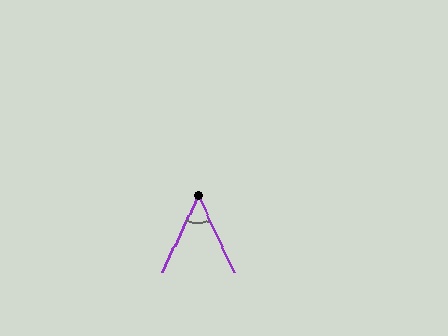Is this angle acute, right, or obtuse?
It is acute.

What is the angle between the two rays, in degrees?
Approximately 50 degrees.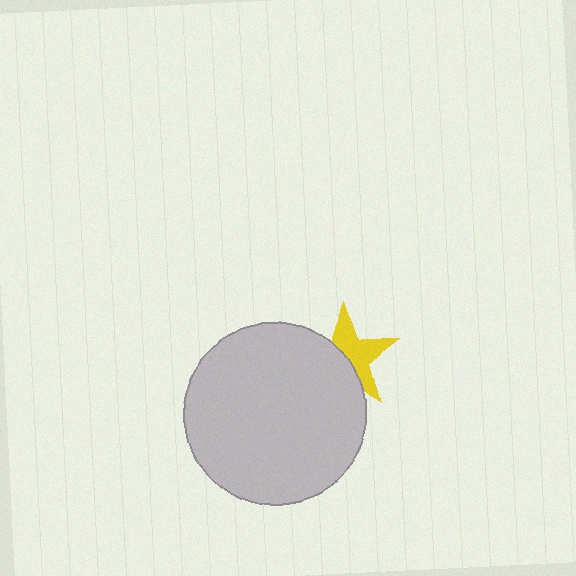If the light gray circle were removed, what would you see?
You would see the complete yellow star.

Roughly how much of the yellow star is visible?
About half of it is visible (roughly 52%).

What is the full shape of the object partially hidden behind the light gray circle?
The partially hidden object is a yellow star.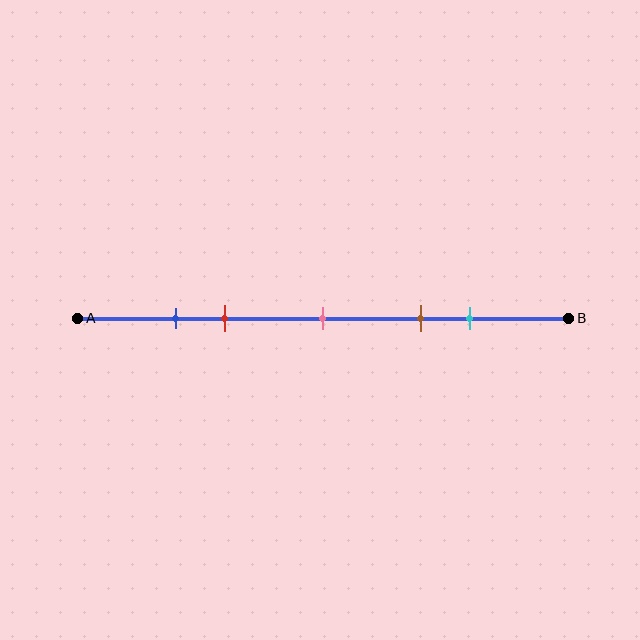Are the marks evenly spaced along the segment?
No, the marks are not evenly spaced.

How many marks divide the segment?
There are 5 marks dividing the segment.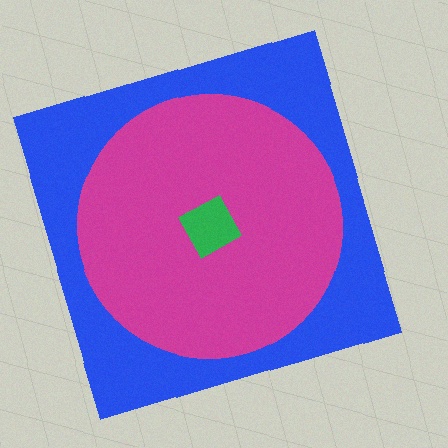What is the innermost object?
The green diamond.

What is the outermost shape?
The blue square.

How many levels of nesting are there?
3.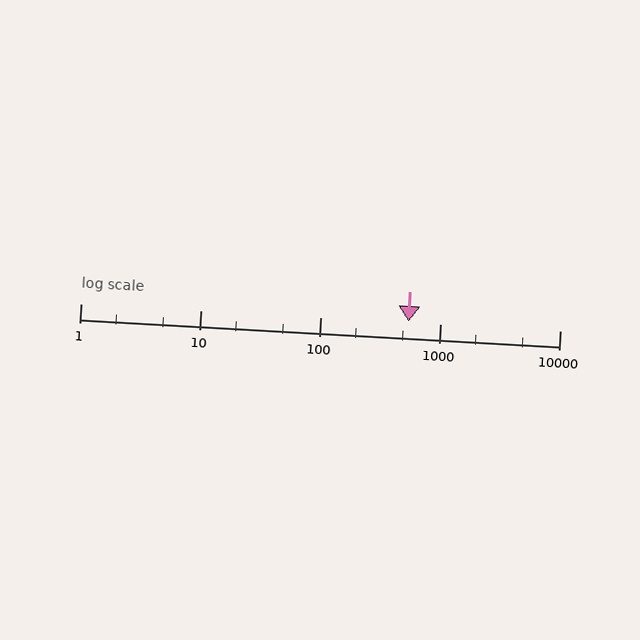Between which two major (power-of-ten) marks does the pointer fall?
The pointer is between 100 and 1000.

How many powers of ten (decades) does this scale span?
The scale spans 4 decades, from 1 to 10000.